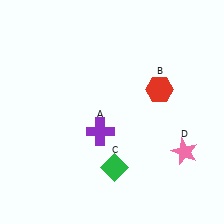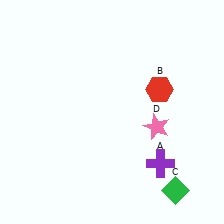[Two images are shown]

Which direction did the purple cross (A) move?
The purple cross (A) moved right.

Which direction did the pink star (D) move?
The pink star (D) moved left.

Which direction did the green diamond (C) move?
The green diamond (C) moved right.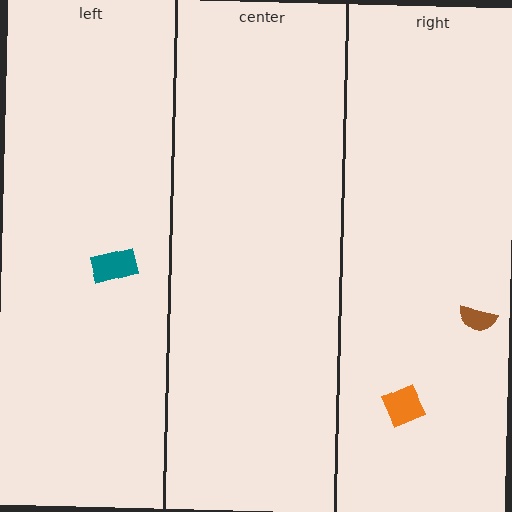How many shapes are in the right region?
2.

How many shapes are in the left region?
1.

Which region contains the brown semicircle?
The right region.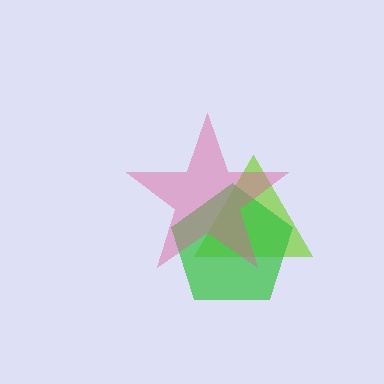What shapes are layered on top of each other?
The layered shapes are: a lime triangle, a green pentagon, a pink star.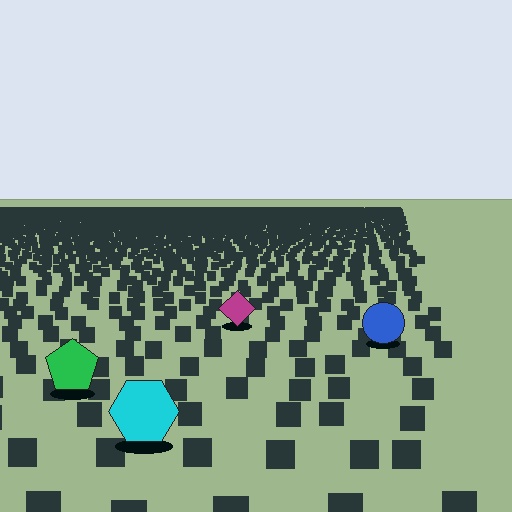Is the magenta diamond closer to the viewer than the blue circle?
No. The blue circle is closer — you can tell from the texture gradient: the ground texture is coarser near it.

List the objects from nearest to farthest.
From nearest to farthest: the cyan hexagon, the green pentagon, the blue circle, the magenta diamond.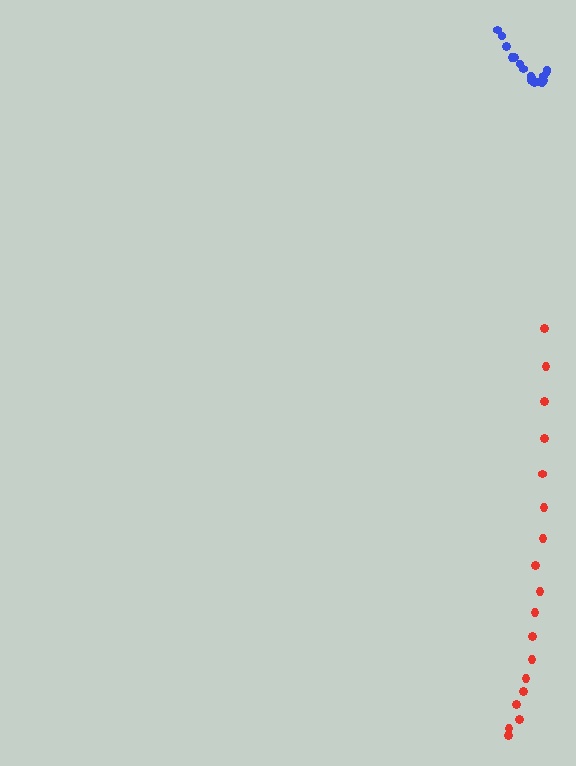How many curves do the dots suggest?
There are 2 distinct paths.